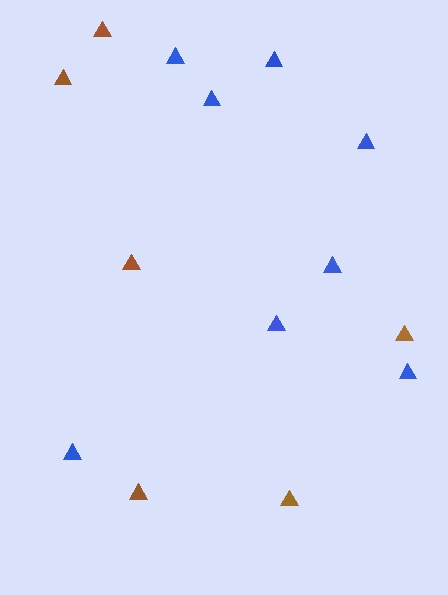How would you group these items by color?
There are 2 groups: one group of blue triangles (8) and one group of brown triangles (6).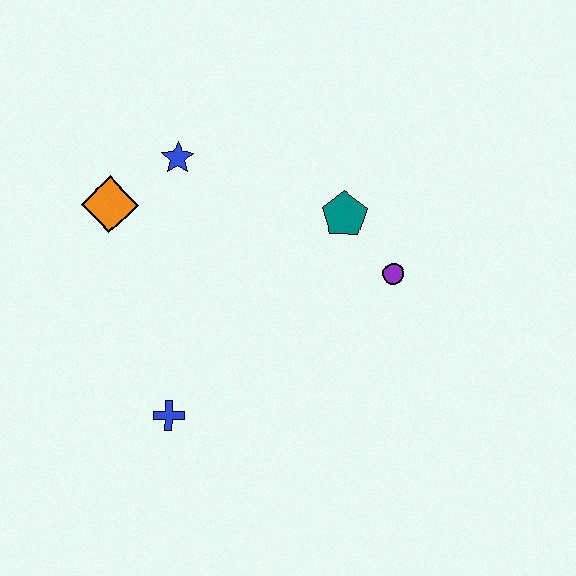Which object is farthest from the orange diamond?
The purple circle is farthest from the orange diamond.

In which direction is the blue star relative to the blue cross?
The blue star is above the blue cross.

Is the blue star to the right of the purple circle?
No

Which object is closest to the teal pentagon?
The purple circle is closest to the teal pentagon.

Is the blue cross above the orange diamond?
No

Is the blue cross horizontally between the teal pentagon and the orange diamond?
Yes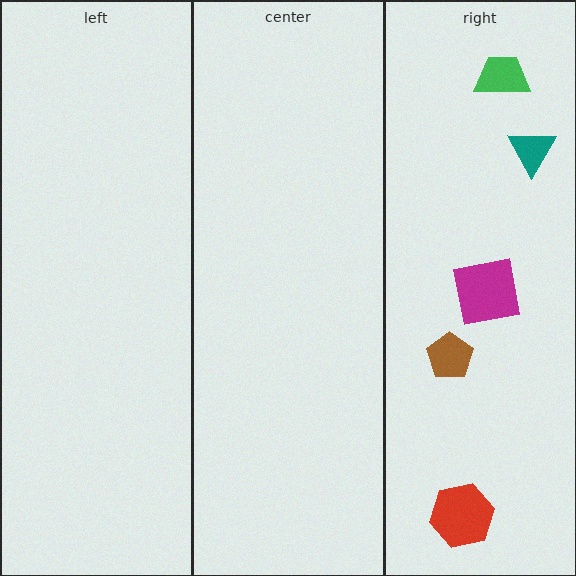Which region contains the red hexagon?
The right region.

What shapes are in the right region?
The teal triangle, the magenta square, the brown pentagon, the green trapezoid, the red hexagon.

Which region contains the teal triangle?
The right region.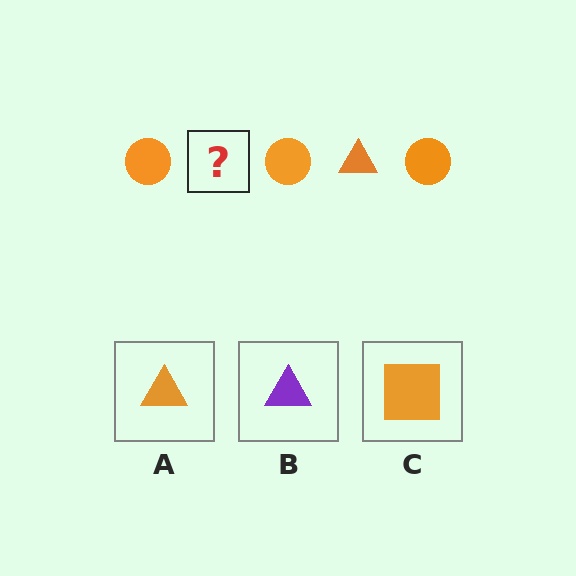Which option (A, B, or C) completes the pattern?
A.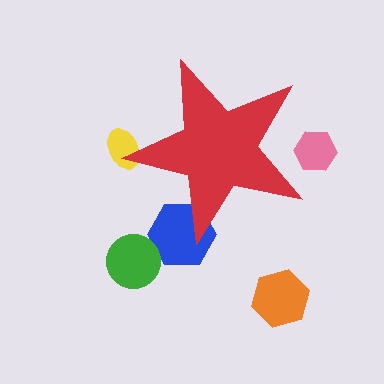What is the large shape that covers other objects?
A red star.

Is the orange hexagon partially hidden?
No, the orange hexagon is fully visible.